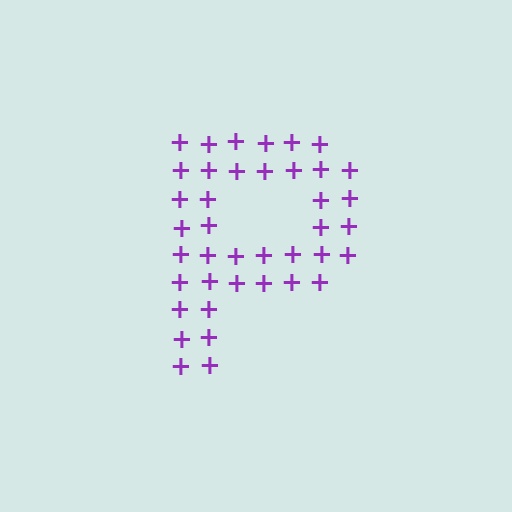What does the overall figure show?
The overall figure shows the letter P.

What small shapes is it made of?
It is made of small plus signs.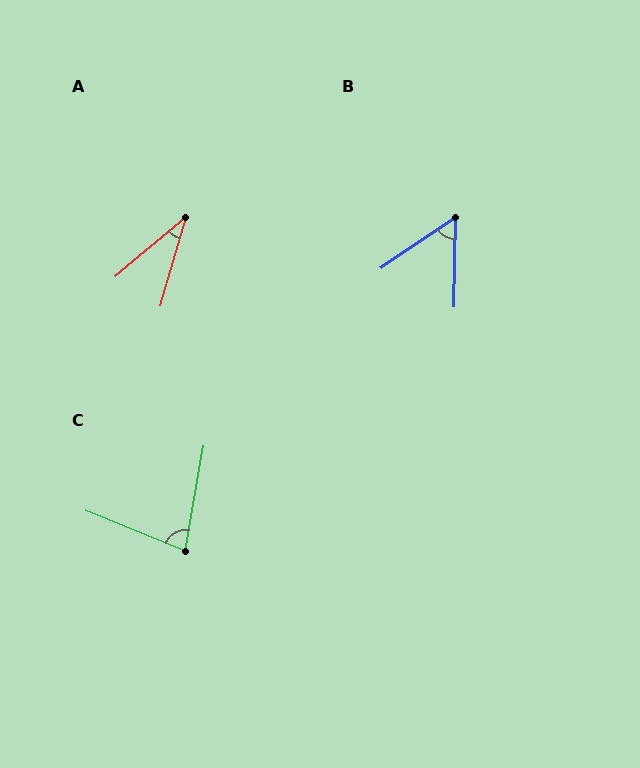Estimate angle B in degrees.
Approximately 55 degrees.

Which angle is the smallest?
A, at approximately 34 degrees.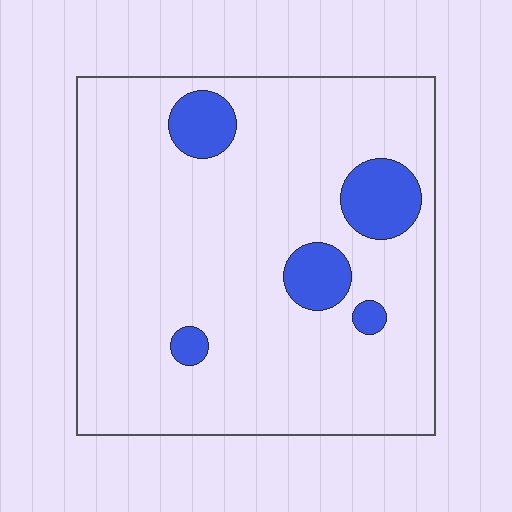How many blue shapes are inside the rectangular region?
5.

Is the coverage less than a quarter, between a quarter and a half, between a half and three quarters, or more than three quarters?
Less than a quarter.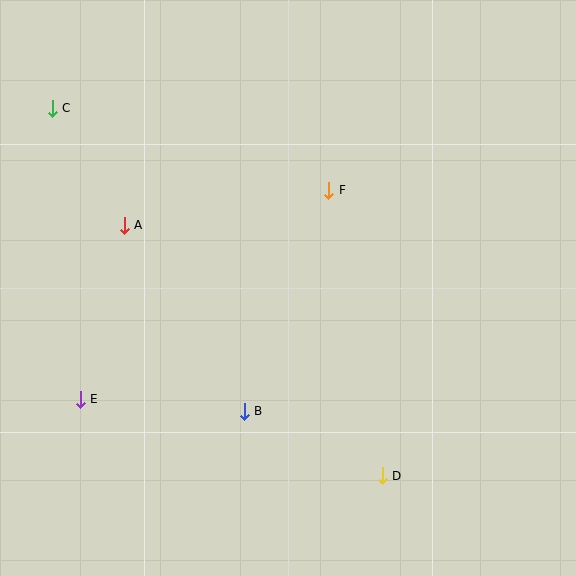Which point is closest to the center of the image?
Point F at (329, 190) is closest to the center.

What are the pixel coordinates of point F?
Point F is at (329, 190).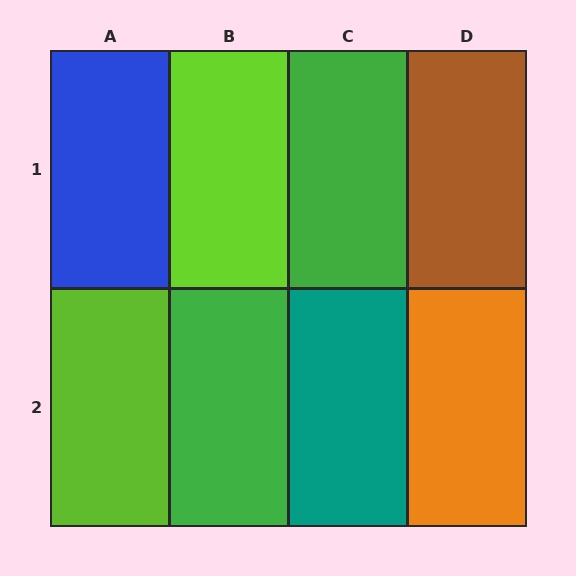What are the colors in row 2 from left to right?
Lime, green, teal, orange.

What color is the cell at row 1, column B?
Lime.